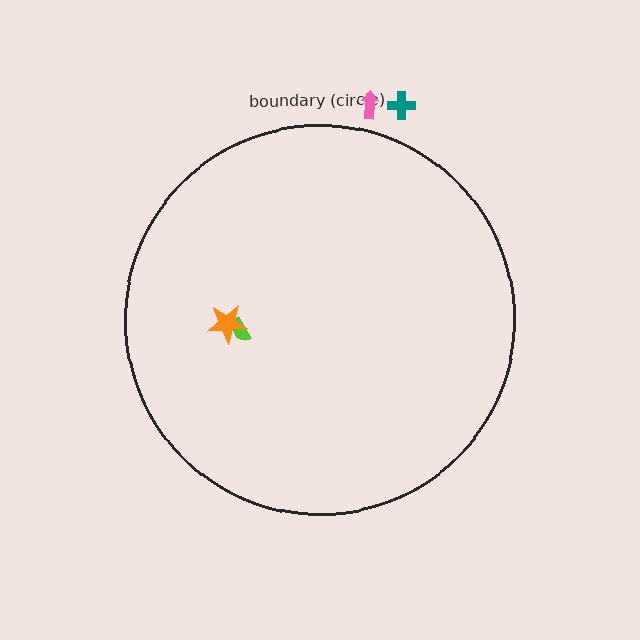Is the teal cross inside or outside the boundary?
Outside.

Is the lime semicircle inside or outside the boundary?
Inside.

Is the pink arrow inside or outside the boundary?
Outside.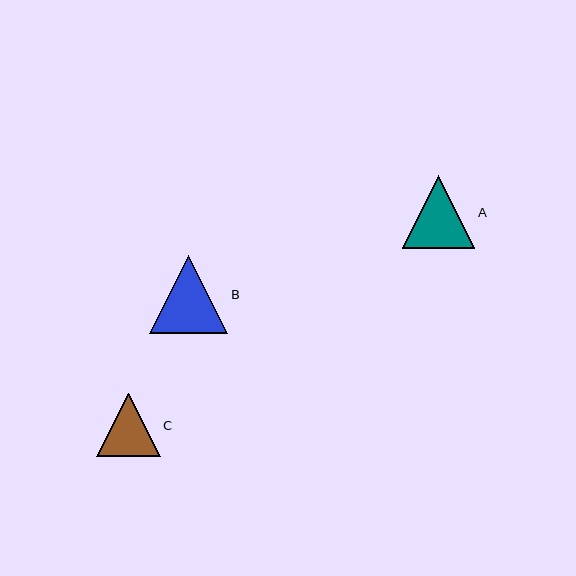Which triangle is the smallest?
Triangle C is the smallest with a size of approximately 64 pixels.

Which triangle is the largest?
Triangle B is the largest with a size of approximately 78 pixels.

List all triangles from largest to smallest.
From largest to smallest: B, A, C.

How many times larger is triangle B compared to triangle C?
Triangle B is approximately 1.2 times the size of triangle C.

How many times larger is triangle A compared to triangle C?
Triangle A is approximately 1.1 times the size of triangle C.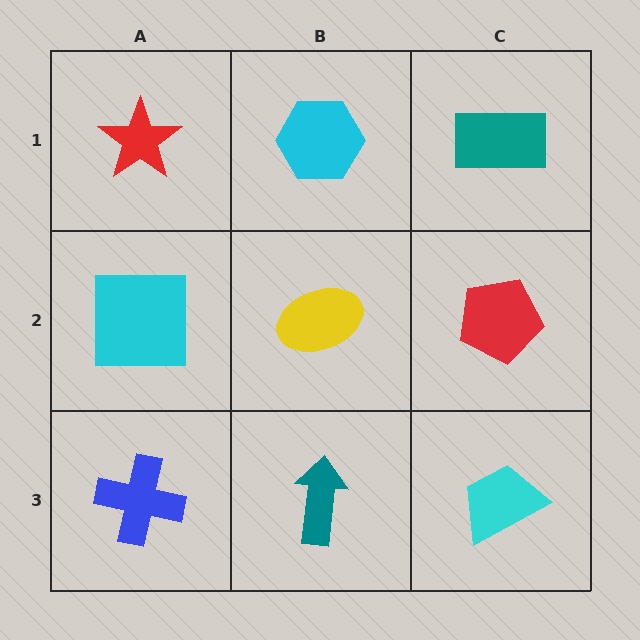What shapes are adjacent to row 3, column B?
A yellow ellipse (row 2, column B), a blue cross (row 3, column A), a cyan trapezoid (row 3, column C).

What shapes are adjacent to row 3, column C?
A red pentagon (row 2, column C), a teal arrow (row 3, column B).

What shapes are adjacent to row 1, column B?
A yellow ellipse (row 2, column B), a red star (row 1, column A), a teal rectangle (row 1, column C).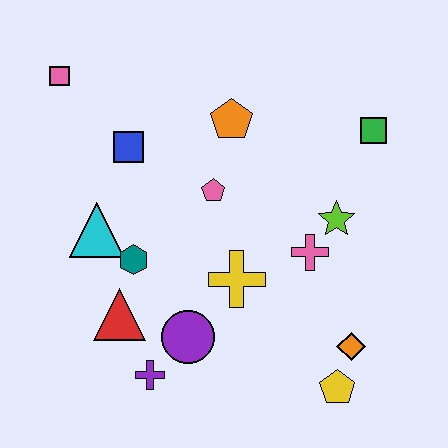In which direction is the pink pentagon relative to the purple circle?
The pink pentagon is above the purple circle.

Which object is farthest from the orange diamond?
The pink square is farthest from the orange diamond.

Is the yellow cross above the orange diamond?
Yes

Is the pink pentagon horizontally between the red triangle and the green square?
Yes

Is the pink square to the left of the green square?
Yes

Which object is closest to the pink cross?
The lime star is closest to the pink cross.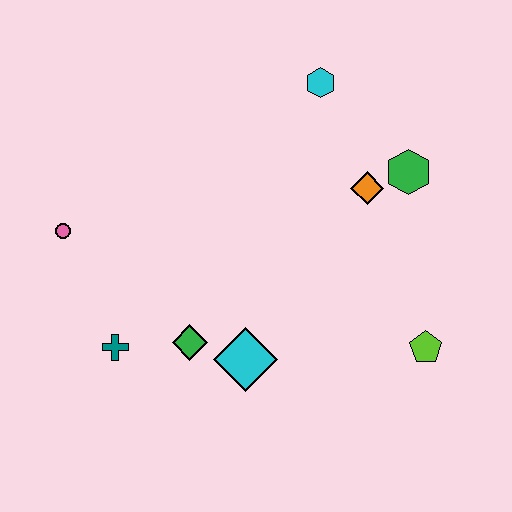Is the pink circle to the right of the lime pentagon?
No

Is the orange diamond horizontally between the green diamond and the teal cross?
No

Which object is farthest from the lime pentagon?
The pink circle is farthest from the lime pentagon.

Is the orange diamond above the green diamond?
Yes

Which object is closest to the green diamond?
The cyan diamond is closest to the green diamond.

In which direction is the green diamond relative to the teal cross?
The green diamond is to the right of the teal cross.